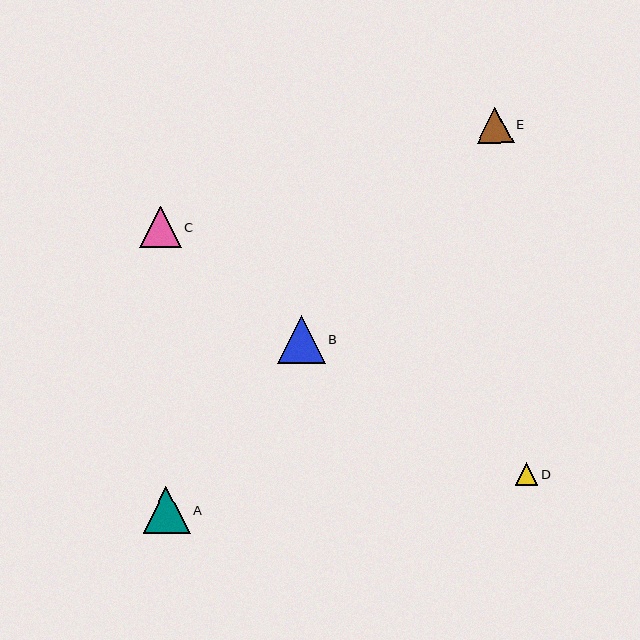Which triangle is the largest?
Triangle B is the largest with a size of approximately 47 pixels.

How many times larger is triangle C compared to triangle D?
Triangle C is approximately 1.8 times the size of triangle D.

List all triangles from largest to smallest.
From largest to smallest: B, A, C, E, D.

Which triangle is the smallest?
Triangle D is the smallest with a size of approximately 22 pixels.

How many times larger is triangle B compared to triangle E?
Triangle B is approximately 1.3 times the size of triangle E.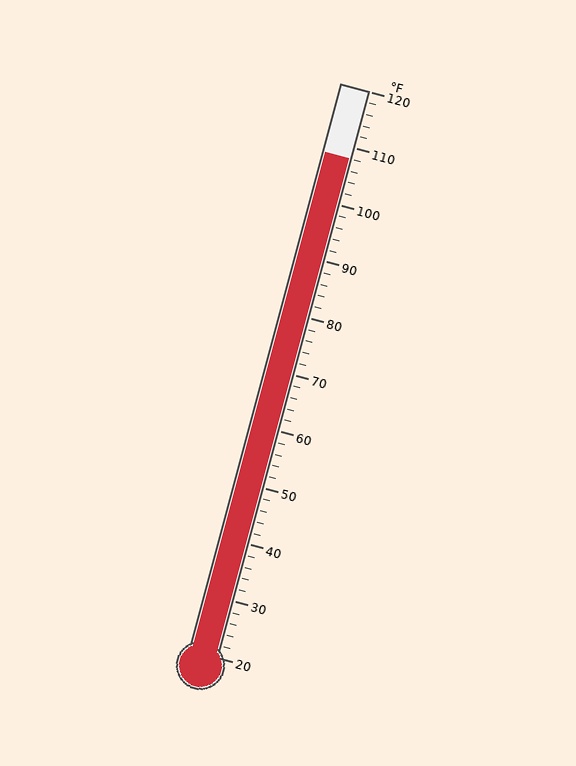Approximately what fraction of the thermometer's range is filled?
The thermometer is filled to approximately 90% of its range.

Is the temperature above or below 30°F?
The temperature is above 30°F.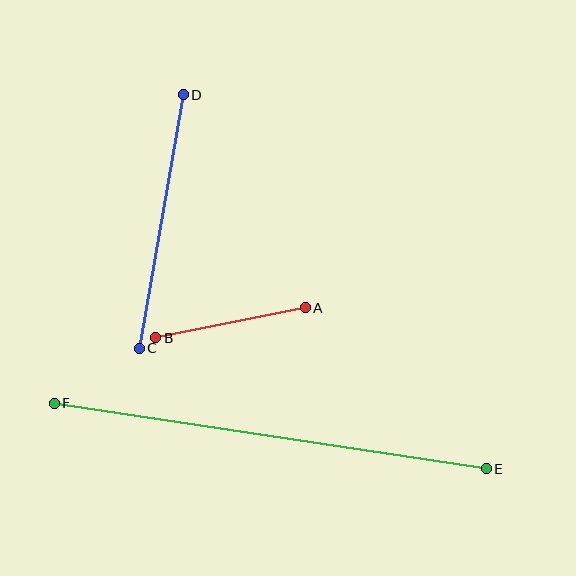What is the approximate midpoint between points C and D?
The midpoint is at approximately (161, 221) pixels.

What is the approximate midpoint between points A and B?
The midpoint is at approximately (231, 323) pixels.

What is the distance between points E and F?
The distance is approximately 437 pixels.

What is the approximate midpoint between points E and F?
The midpoint is at approximately (270, 436) pixels.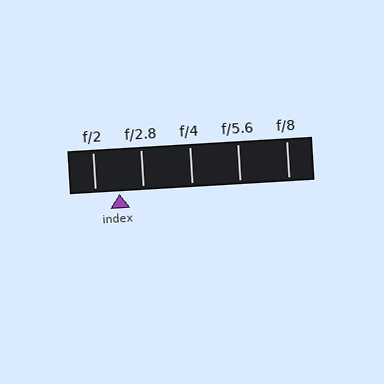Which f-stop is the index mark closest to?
The index mark is closest to f/2.8.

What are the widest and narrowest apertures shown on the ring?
The widest aperture shown is f/2 and the narrowest is f/8.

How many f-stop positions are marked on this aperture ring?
There are 5 f-stop positions marked.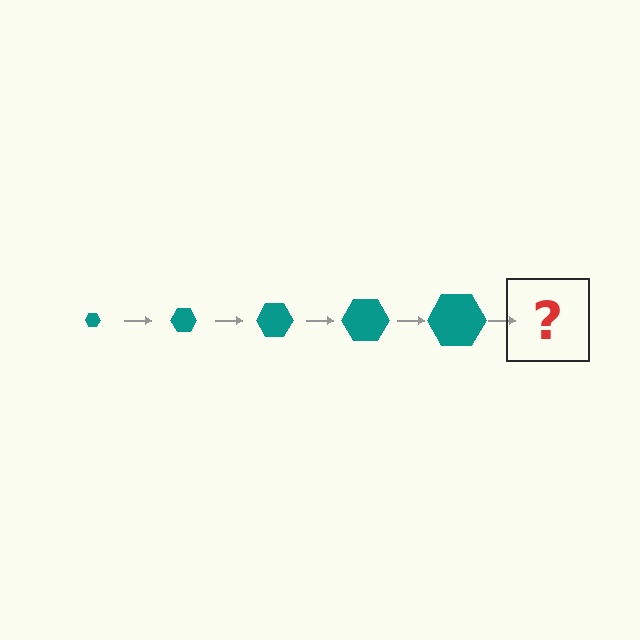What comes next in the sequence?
The next element should be a teal hexagon, larger than the previous one.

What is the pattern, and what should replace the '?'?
The pattern is that the hexagon gets progressively larger each step. The '?' should be a teal hexagon, larger than the previous one.